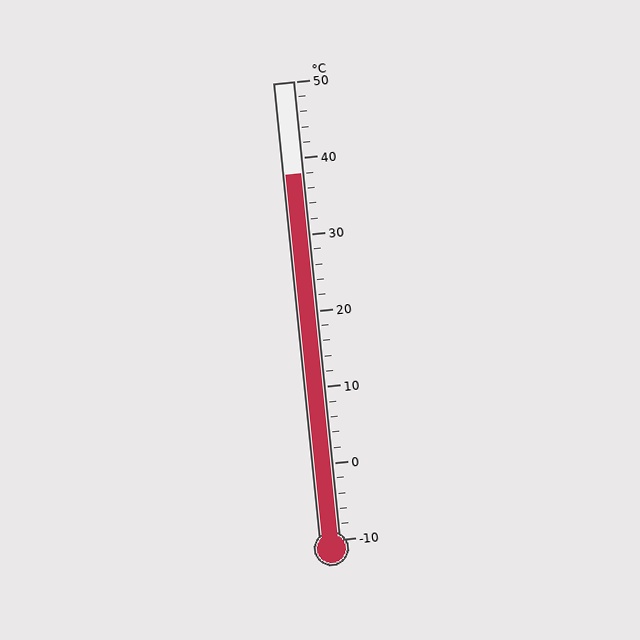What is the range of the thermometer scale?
The thermometer scale ranges from -10°C to 50°C.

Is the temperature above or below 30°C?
The temperature is above 30°C.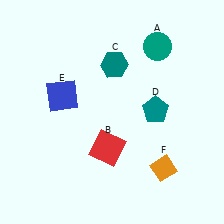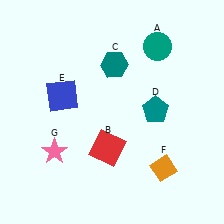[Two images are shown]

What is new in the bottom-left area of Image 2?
A pink star (G) was added in the bottom-left area of Image 2.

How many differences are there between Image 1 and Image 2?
There is 1 difference between the two images.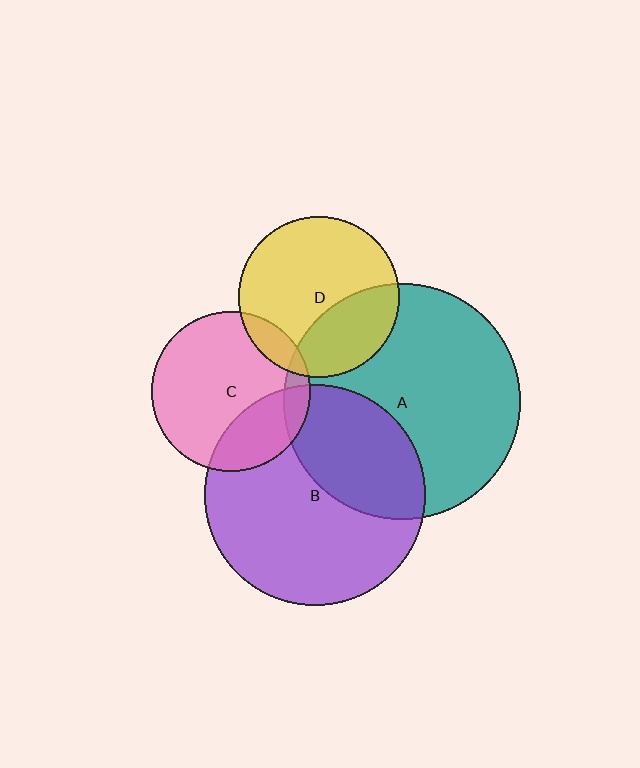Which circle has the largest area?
Circle A (teal).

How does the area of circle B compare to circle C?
Approximately 1.9 times.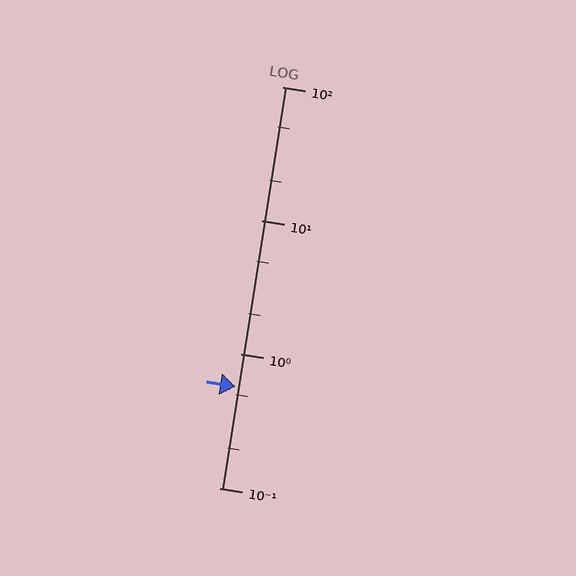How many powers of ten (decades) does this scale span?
The scale spans 3 decades, from 0.1 to 100.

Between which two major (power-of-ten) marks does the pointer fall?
The pointer is between 0.1 and 1.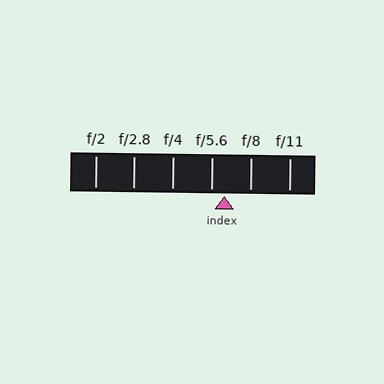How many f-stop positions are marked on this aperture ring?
There are 6 f-stop positions marked.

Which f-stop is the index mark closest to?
The index mark is closest to f/5.6.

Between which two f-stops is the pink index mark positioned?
The index mark is between f/5.6 and f/8.